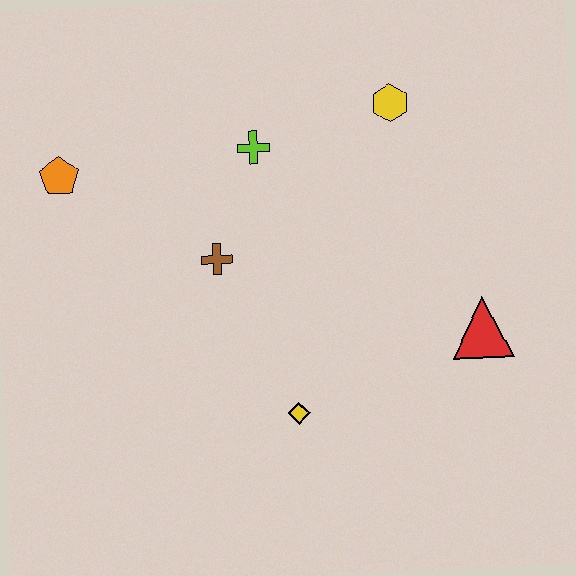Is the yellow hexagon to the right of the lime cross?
Yes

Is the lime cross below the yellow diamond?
No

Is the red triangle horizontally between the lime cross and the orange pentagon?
No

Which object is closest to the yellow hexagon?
The lime cross is closest to the yellow hexagon.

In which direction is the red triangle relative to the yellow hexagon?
The red triangle is below the yellow hexagon.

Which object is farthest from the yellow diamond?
The orange pentagon is farthest from the yellow diamond.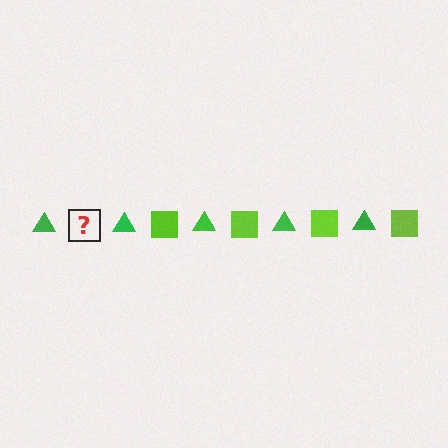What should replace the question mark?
The question mark should be replaced with a lime square.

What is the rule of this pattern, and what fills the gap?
The rule is that the pattern alternates between green triangle and lime square. The gap should be filled with a lime square.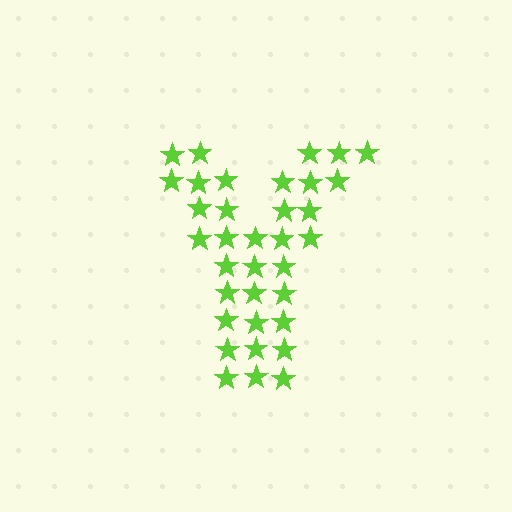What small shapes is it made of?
It is made of small stars.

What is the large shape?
The large shape is the letter Y.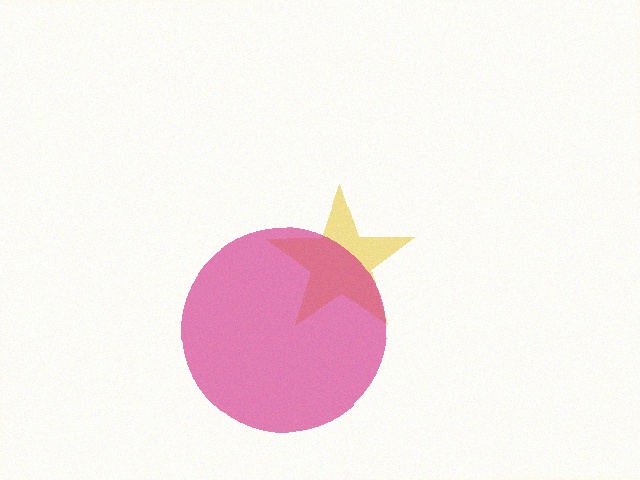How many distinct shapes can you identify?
There are 2 distinct shapes: a yellow star, a magenta circle.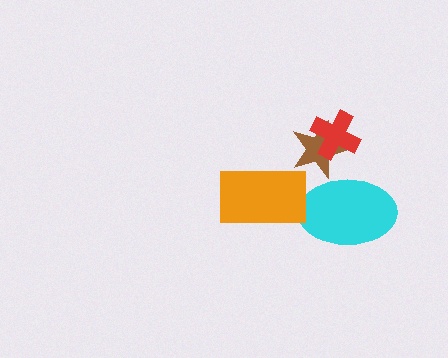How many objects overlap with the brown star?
2 objects overlap with the brown star.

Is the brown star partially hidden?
Yes, it is partially covered by another shape.